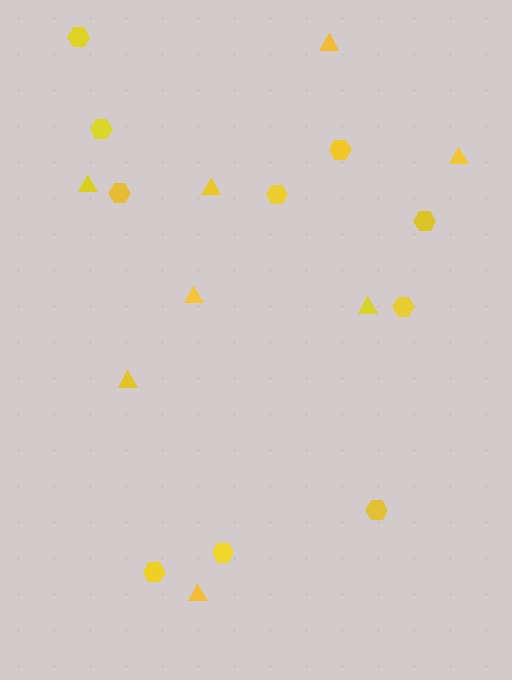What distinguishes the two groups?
There are 2 groups: one group of triangles (8) and one group of hexagons (10).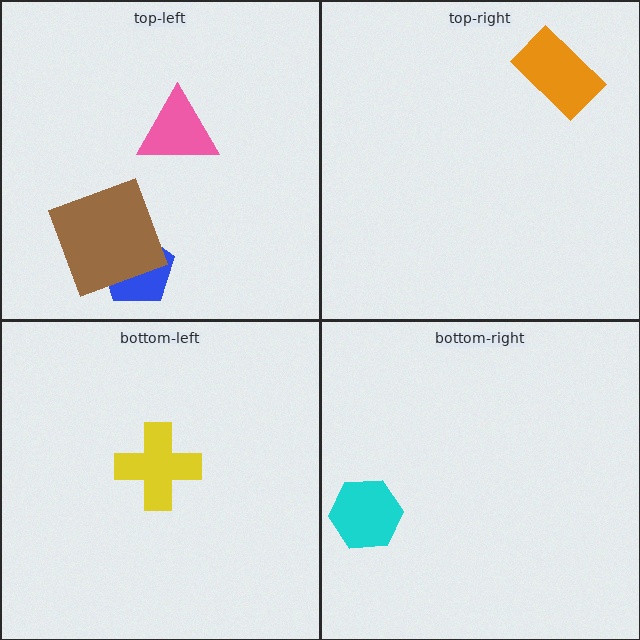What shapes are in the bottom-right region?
The cyan hexagon.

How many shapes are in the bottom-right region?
1.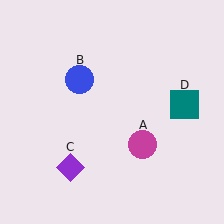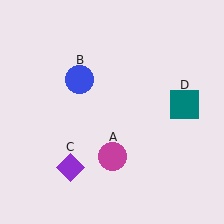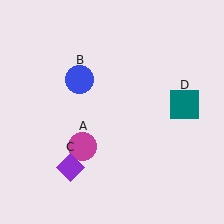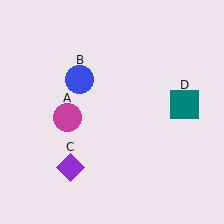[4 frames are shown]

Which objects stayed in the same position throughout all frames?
Blue circle (object B) and purple diamond (object C) and teal square (object D) remained stationary.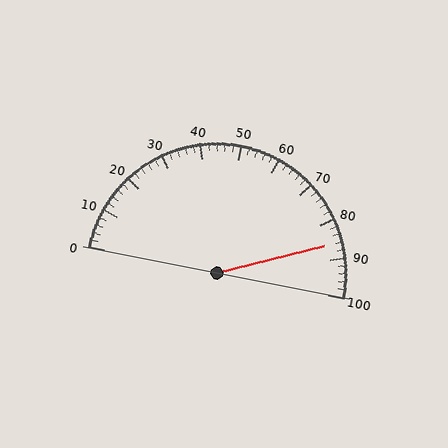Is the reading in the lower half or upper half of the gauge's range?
The reading is in the upper half of the range (0 to 100).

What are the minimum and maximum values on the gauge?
The gauge ranges from 0 to 100.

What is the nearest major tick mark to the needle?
The nearest major tick mark is 90.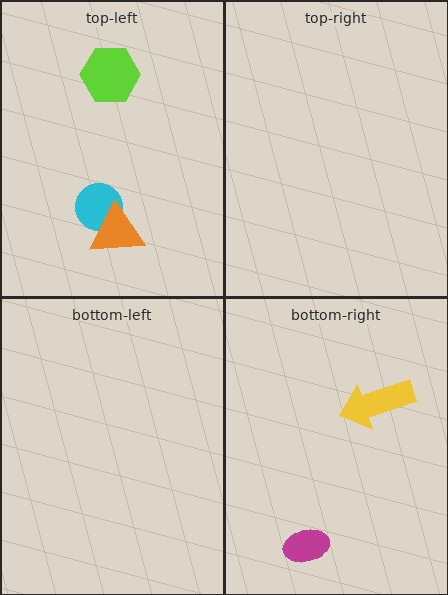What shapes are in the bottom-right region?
The yellow arrow, the magenta ellipse.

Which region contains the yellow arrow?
The bottom-right region.